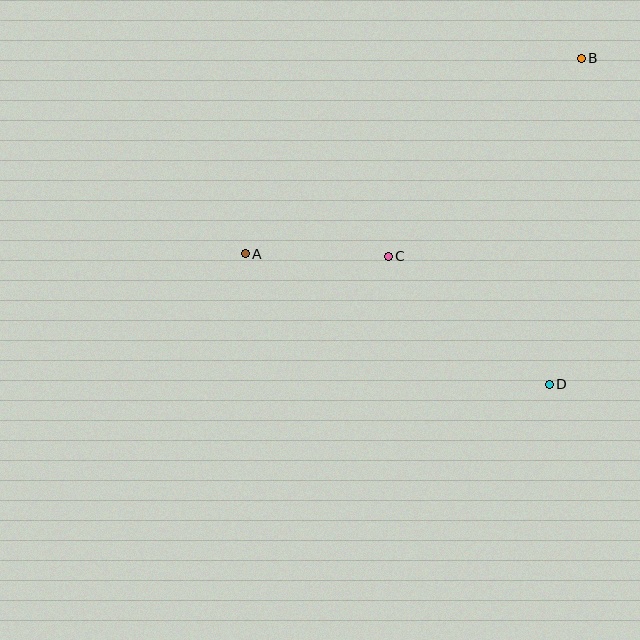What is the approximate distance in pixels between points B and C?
The distance between B and C is approximately 277 pixels.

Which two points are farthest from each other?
Points A and B are farthest from each other.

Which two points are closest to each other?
Points A and C are closest to each other.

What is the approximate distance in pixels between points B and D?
The distance between B and D is approximately 327 pixels.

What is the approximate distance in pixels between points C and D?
The distance between C and D is approximately 206 pixels.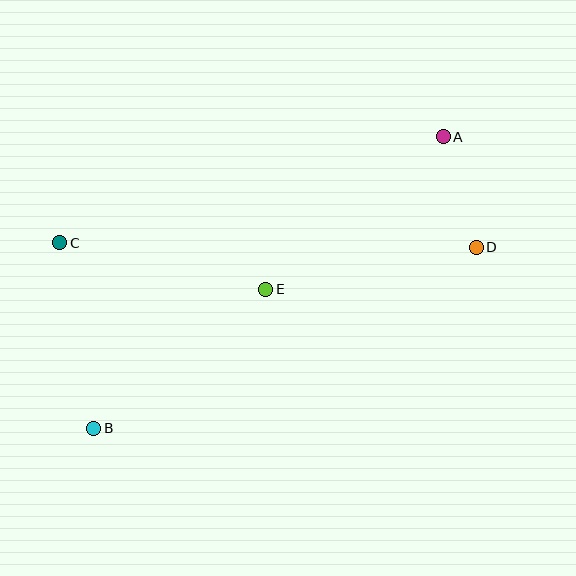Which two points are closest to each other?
Points A and D are closest to each other.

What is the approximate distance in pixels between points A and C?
The distance between A and C is approximately 398 pixels.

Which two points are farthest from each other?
Points A and B are farthest from each other.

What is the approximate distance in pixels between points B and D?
The distance between B and D is approximately 423 pixels.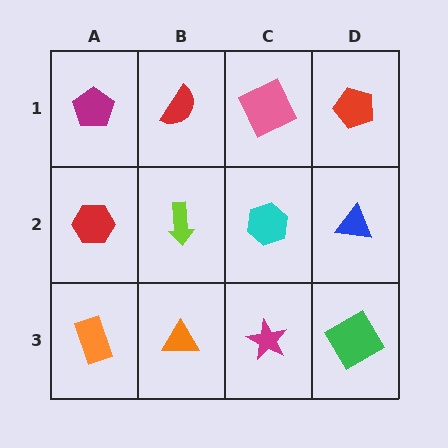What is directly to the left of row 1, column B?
A magenta pentagon.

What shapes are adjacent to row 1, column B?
A lime arrow (row 2, column B), a magenta pentagon (row 1, column A), a pink square (row 1, column C).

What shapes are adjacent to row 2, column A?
A magenta pentagon (row 1, column A), an orange rectangle (row 3, column A), a lime arrow (row 2, column B).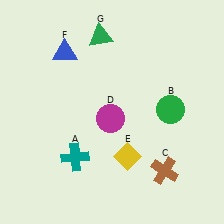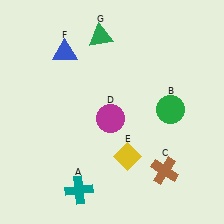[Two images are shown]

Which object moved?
The teal cross (A) moved down.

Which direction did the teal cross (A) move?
The teal cross (A) moved down.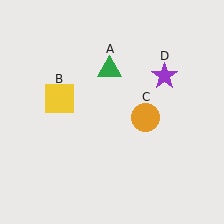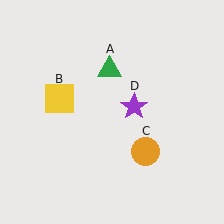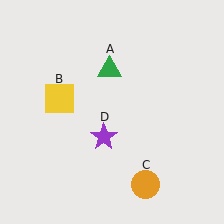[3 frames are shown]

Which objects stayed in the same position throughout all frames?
Green triangle (object A) and yellow square (object B) remained stationary.